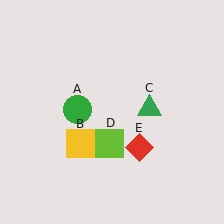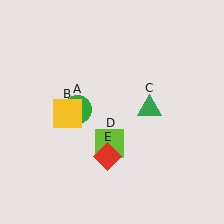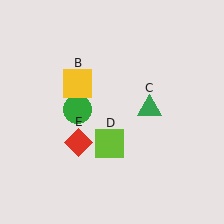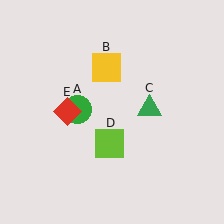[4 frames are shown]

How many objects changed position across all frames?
2 objects changed position: yellow square (object B), red diamond (object E).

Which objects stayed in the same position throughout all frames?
Green circle (object A) and green triangle (object C) and lime square (object D) remained stationary.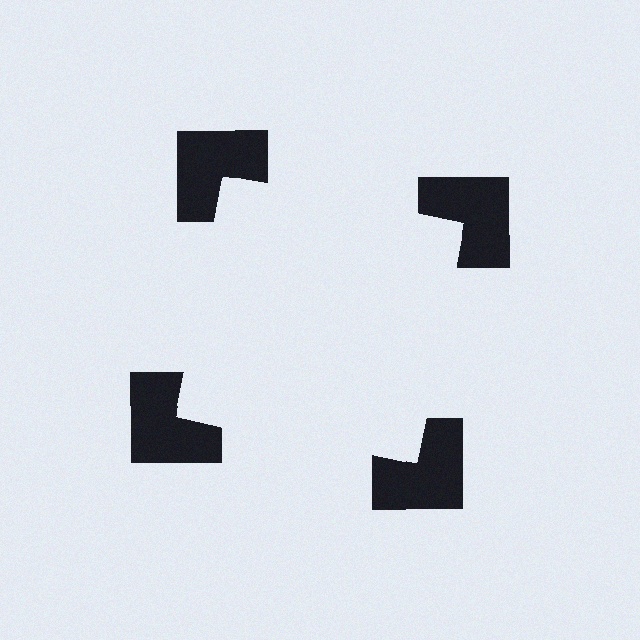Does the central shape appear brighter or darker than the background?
It typically appears slightly brighter than the background, even though no actual brightness change is drawn.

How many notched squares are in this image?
There are 4 — one at each vertex of the illusory square.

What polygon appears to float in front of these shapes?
An illusory square — its edges are inferred from the aligned wedge cuts in the notched squares, not physically drawn.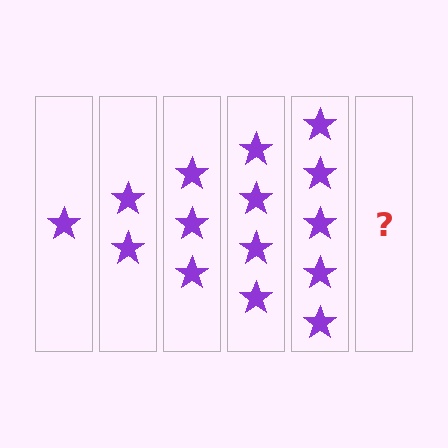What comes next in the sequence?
The next element should be 6 stars.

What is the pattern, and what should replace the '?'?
The pattern is that each step adds one more star. The '?' should be 6 stars.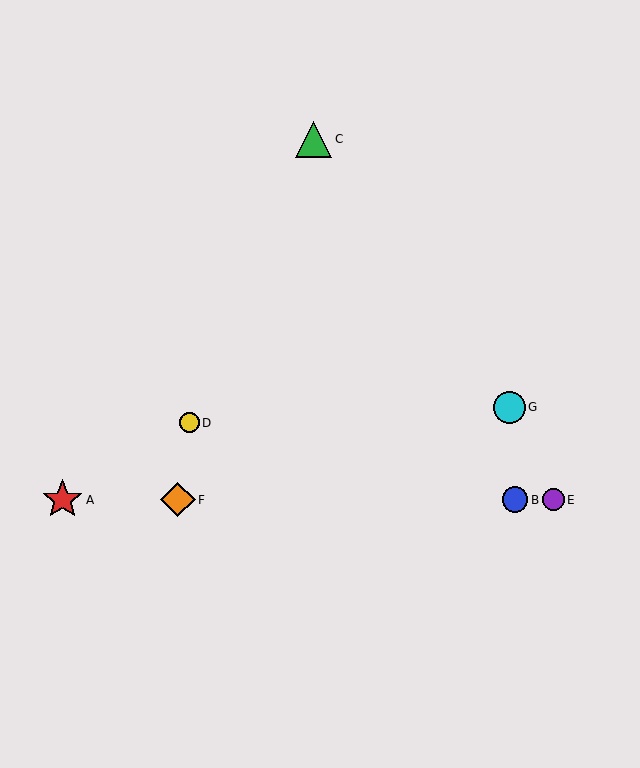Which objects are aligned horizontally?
Objects A, B, E, F are aligned horizontally.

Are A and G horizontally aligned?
No, A is at y≈500 and G is at y≈407.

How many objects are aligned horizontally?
4 objects (A, B, E, F) are aligned horizontally.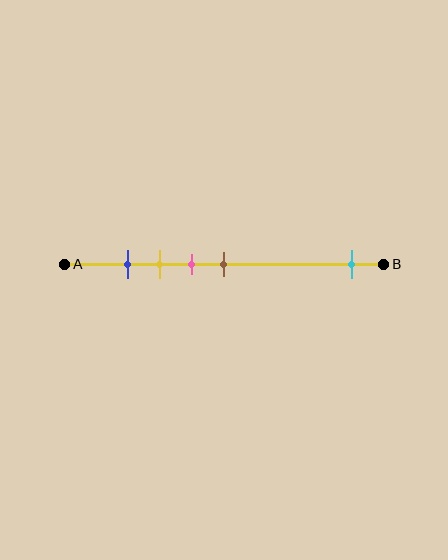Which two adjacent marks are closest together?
The blue and yellow marks are the closest adjacent pair.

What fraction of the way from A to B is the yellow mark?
The yellow mark is approximately 30% (0.3) of the way from A to B.